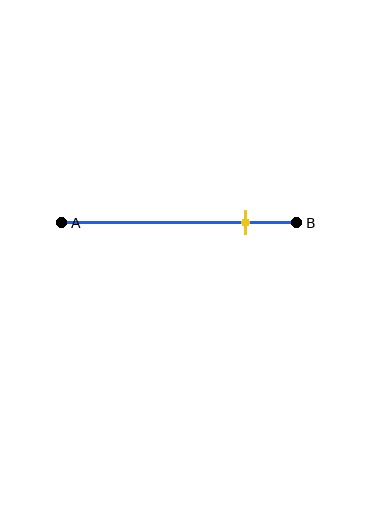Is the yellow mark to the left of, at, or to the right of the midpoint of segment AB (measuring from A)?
The yellow mark is to the right of the midpoint of segment AB.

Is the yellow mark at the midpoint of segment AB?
No, the mark is at about 80% from A, not at the 50% midpoint.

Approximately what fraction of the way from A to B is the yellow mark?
The yellow mark is approximately 80% of the way from A to B.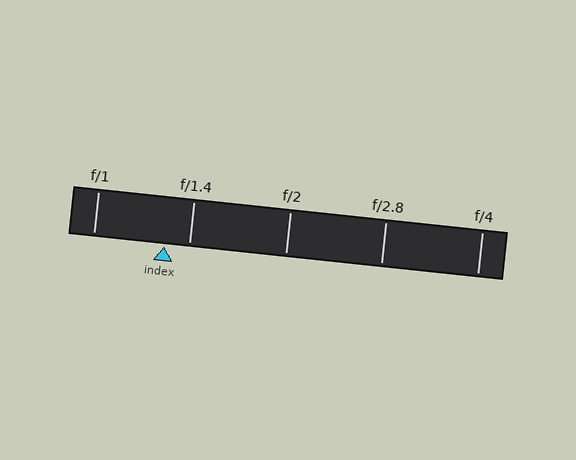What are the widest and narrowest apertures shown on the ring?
The widest aperture shown is f/1 and the narrowest is f/4.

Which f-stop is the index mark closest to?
The index mark is closest to f/1.4.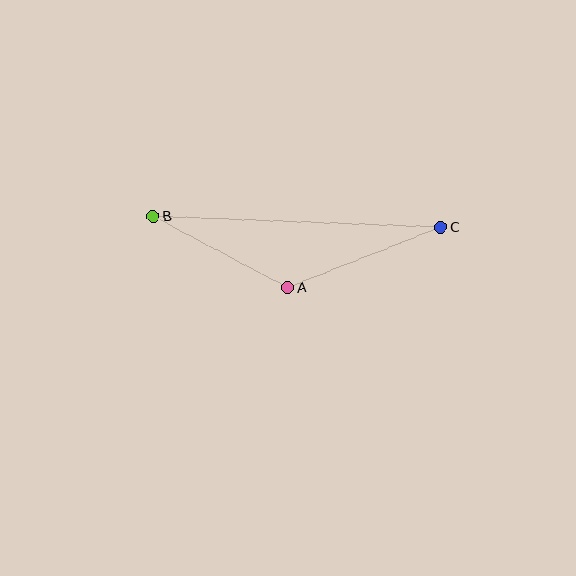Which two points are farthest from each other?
Points B and C are farthest from each other.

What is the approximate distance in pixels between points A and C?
The distance between A and C is approximately 165 pixels.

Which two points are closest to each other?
Points A and B are closest to each other.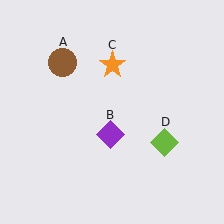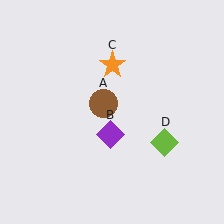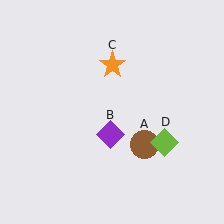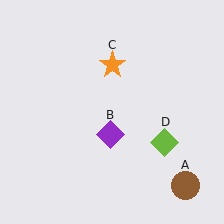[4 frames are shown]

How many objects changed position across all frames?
1 object changed position: brown circle (object A).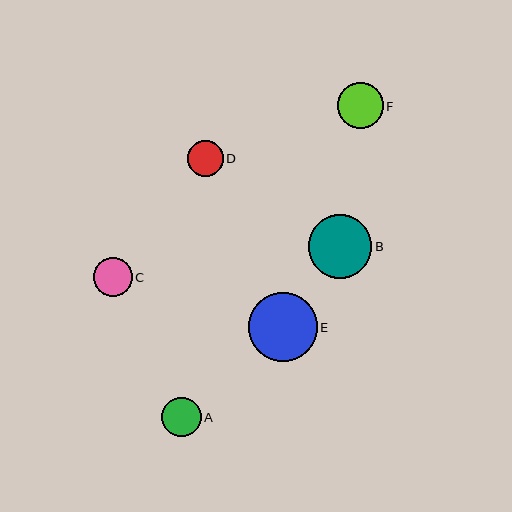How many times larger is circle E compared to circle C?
Circle E is approximately 1.8 times the size of circle C.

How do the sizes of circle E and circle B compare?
Circle E and circle B are approximately the same size.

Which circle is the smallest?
Circle D is the smallest with a size of approximately 36 pixels.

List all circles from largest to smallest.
From largest to smallest: E, B, F, A, C, D.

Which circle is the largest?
Circle E is the largest with a size of approximately 69 pixels.